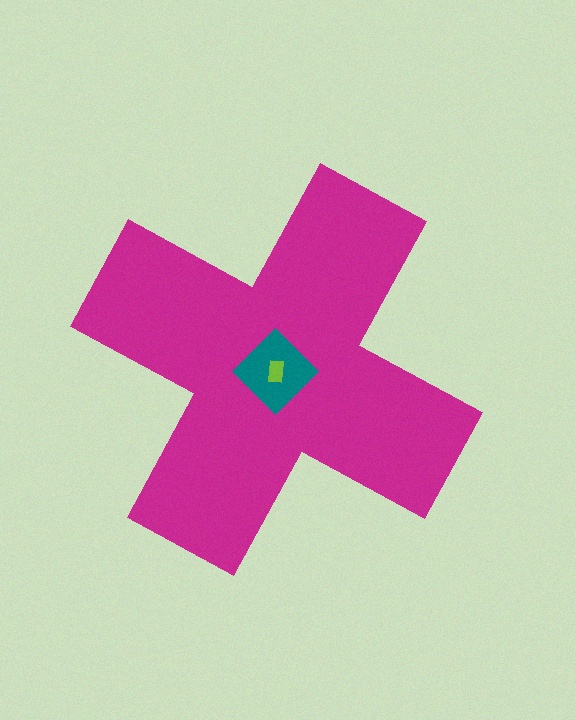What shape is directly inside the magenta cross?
The teal diamond.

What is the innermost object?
The lime rectangle.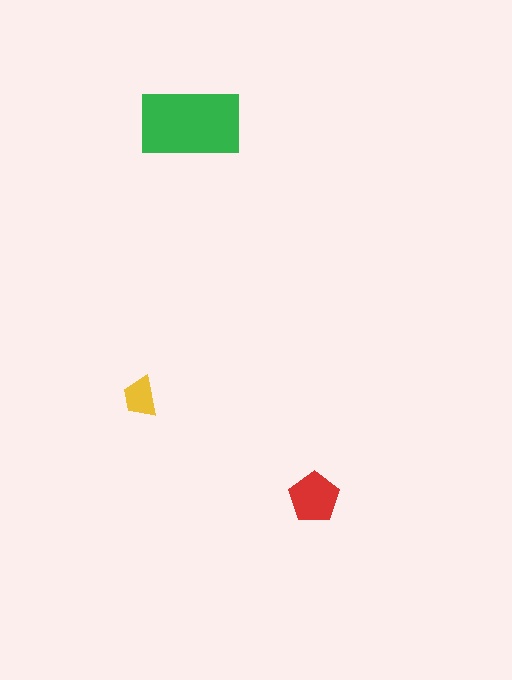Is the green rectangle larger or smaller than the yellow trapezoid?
Larger.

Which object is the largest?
The green rectangle.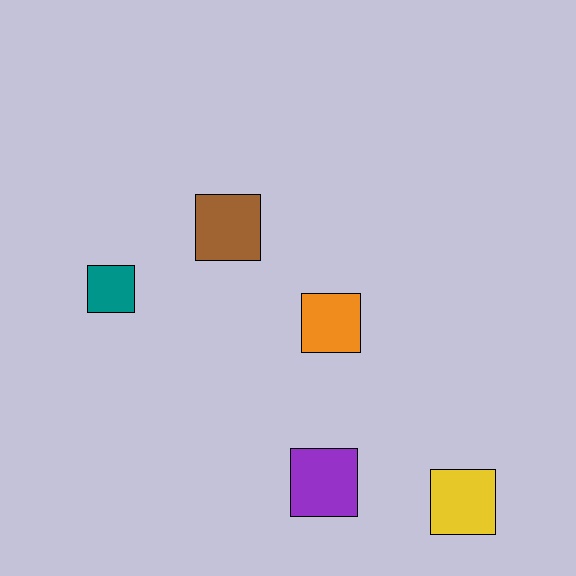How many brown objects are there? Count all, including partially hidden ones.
There is 1 brown object.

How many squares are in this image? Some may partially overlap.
There are 5 squares.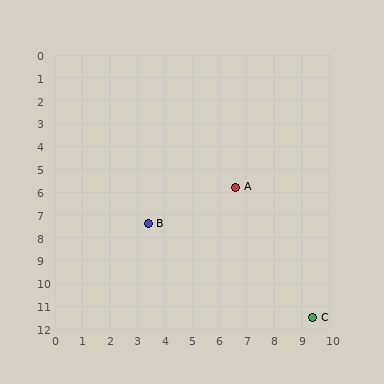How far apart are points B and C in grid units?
Points B and C are about 7.3 grid units apart.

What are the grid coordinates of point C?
Point C is at approximately (9.4, 11.5).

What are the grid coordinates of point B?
Point B is at approximately (3.4, 7.4).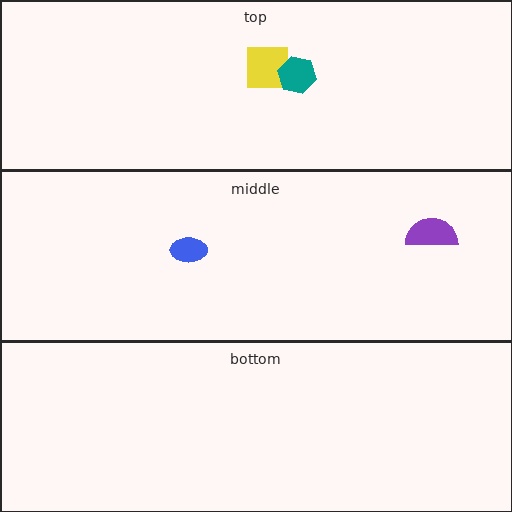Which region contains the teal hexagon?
The top region.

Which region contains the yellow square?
The top region.